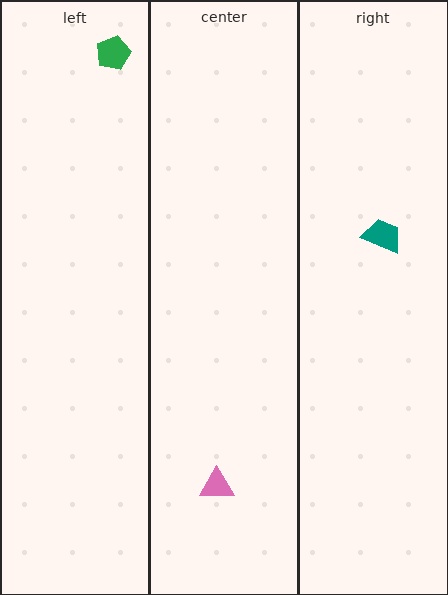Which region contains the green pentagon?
The left region.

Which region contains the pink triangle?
The center region.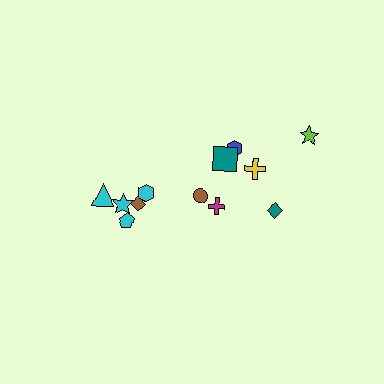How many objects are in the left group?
There are 5 objects.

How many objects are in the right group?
There are 7 objects.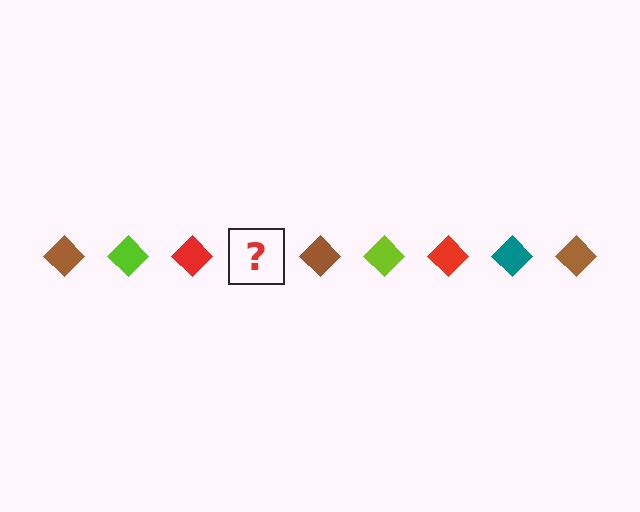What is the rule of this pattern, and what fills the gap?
The rule is that the pattern cycles through brown, lime, red, teal diamonds. The gap should be filled with a teal diamond.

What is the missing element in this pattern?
The missing element is a teal diamond.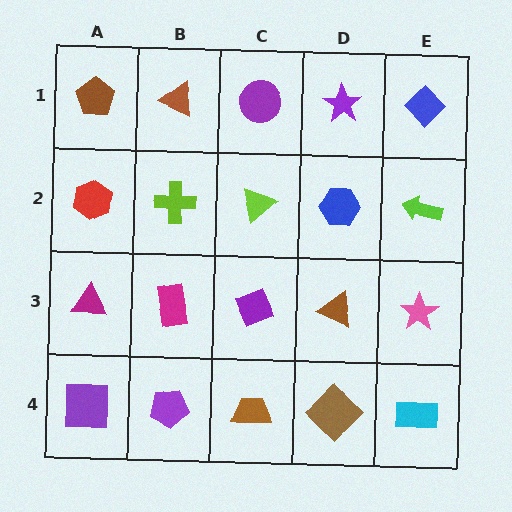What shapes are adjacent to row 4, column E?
A pink star (row 3, column E), a brown diamond (row 4, column D).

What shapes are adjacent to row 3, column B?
A lime cross (row 2, column B), a purple pentagon (row 4, column B), a magenta triangle (row 3, column A), a purple diamond (row 3, column C).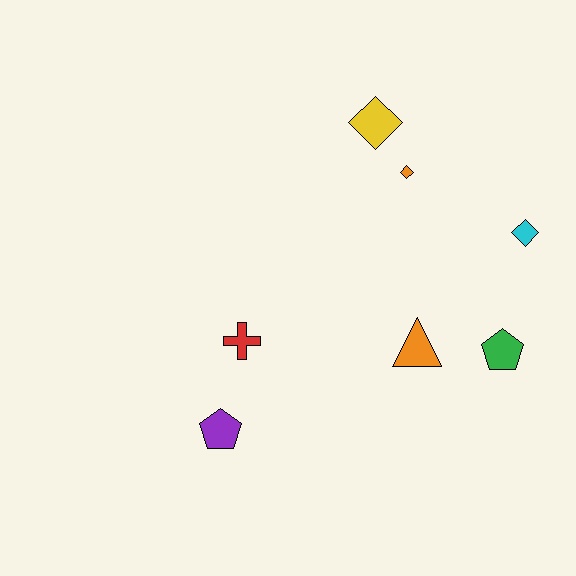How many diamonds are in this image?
There are 3 diamonds.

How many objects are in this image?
There are 7 objects.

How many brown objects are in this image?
There are no brown objects.